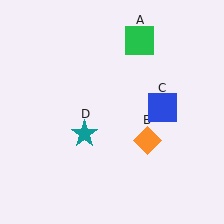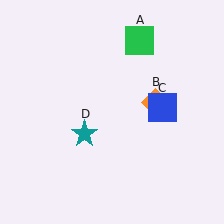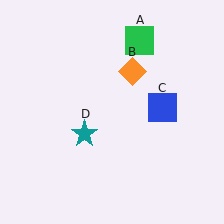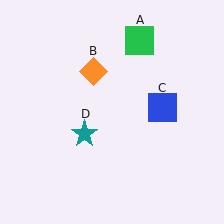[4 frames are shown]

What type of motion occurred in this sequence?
The orange diamond (object B) rotated counterclockwise around the center of the scene.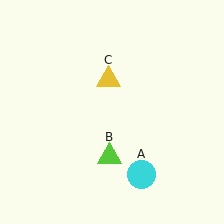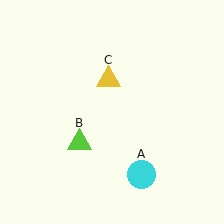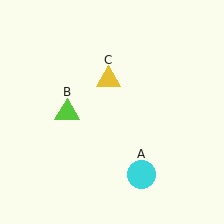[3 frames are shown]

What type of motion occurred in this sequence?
The lime triangle (object B) rotated clockwise around the center of the scene.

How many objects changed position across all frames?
1 object changed position: lime triangle (object B).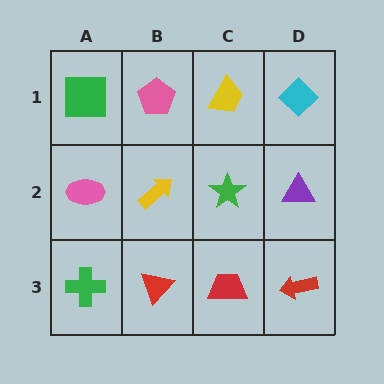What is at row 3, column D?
A red arrow.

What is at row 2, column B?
A yellow arrow.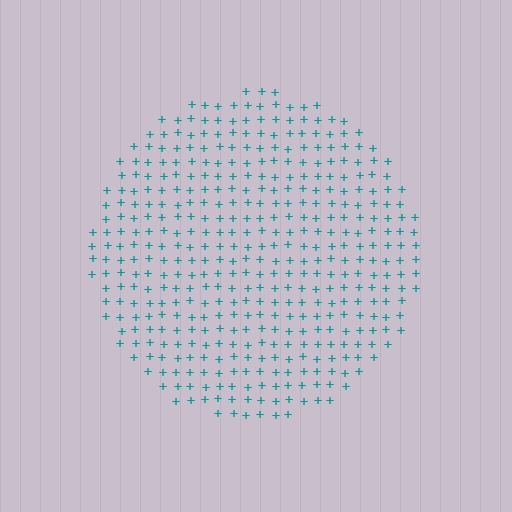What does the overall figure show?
The overall figure shows a circle.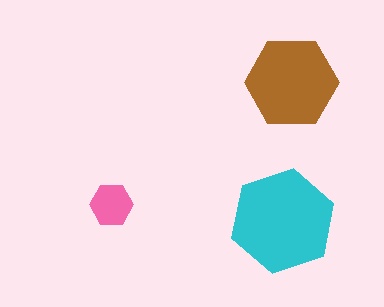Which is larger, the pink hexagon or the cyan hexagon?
The cyan one.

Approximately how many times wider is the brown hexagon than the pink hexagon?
About 2 times wider.